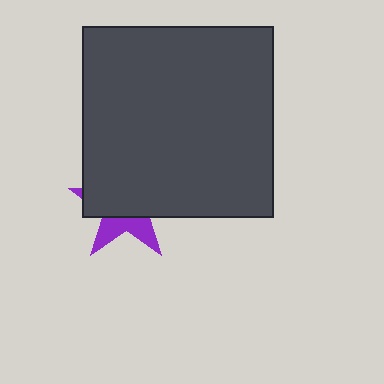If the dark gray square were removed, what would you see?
You would see the complete purple star.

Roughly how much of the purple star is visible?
A small part of it is visible (roughly 34%).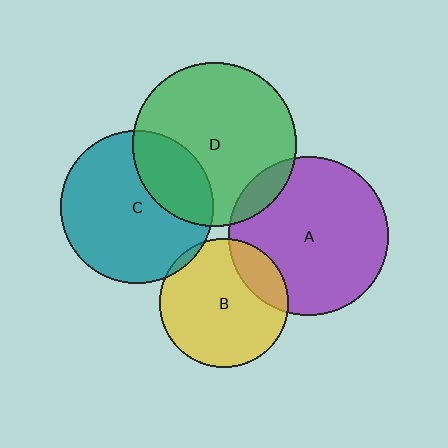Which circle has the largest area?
Circle D (green).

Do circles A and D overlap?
Yes.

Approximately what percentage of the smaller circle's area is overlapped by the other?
Approximately 10%.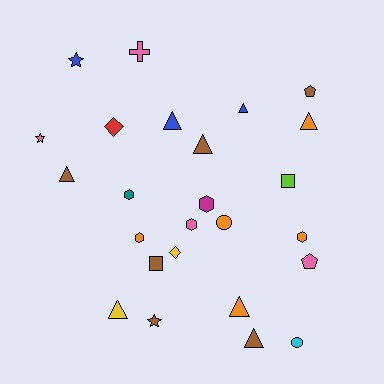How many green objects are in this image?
There are no green objects.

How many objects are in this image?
There are 25 objects.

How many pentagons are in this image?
There are 2 pentagons.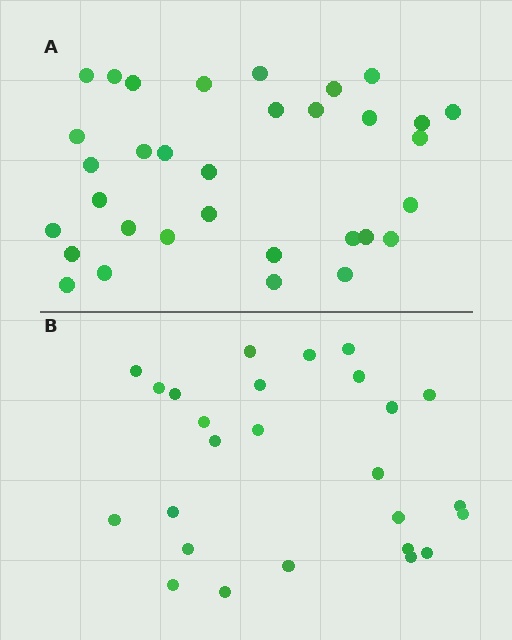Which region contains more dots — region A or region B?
Region A (the top region) has more dots.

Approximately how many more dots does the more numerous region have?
Region A has roughly 8 or so more dots than region B.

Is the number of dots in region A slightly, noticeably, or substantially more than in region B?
Region A has noticeably more, but not dramatically so. The ratio is roughly 1.3 to 1.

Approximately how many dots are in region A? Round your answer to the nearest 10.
About 30 dots. (The exact count is 33, which rounds to 30.)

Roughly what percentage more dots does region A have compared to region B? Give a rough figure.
About 25% more.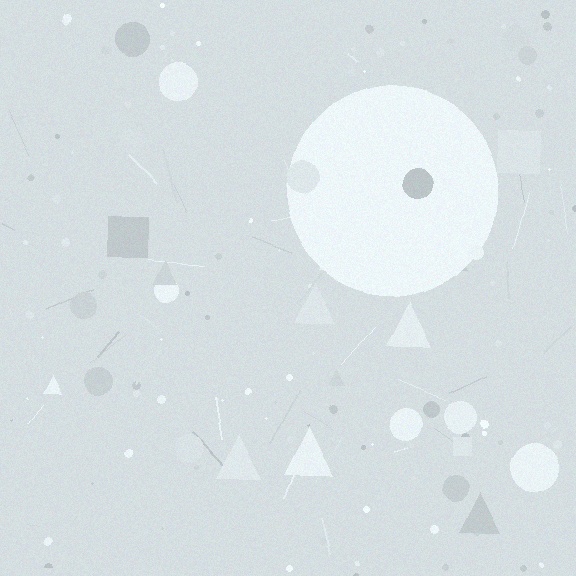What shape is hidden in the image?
A circle is hidden in the image.